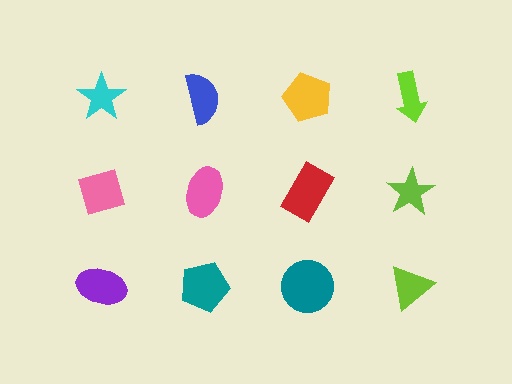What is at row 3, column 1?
A purple ellipse.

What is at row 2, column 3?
A red rectangle.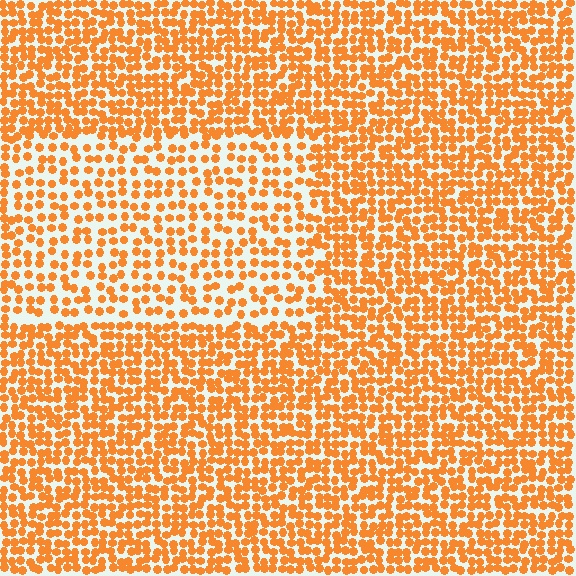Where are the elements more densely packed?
The elements are more densely packed outside the rectangle boundary.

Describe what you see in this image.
The image contains small orange elements arranged at two different densities. A rectangle-shaped region is visible where the elements are less densely packed than the surrounding area.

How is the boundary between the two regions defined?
The boundary is defined by a change in element density (approximately 1.7x ratio). All elements are the same color, size, and shape.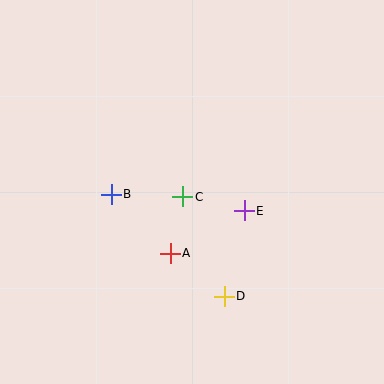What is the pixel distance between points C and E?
The distance between C and E is 63 pixels.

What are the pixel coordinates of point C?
Point C is at (183, 197).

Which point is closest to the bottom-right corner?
Point D is closest to the bottom-right corner.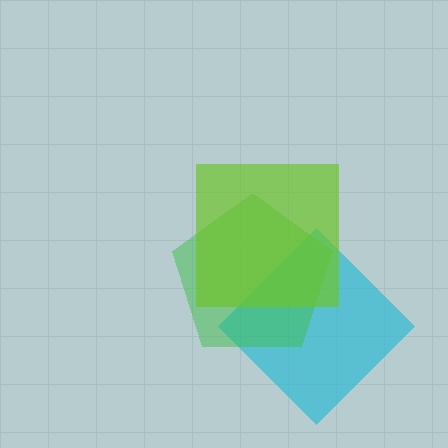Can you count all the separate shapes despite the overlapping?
Yes, there are 3 separate shapes.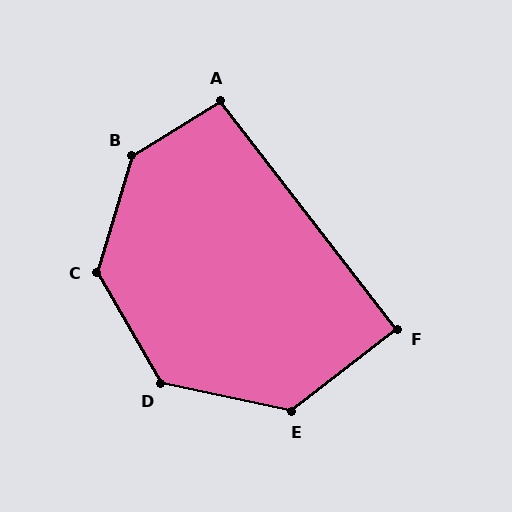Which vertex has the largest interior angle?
B, at approximately 138 degrees.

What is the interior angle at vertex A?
Approximately 96 degrees (obtuse).